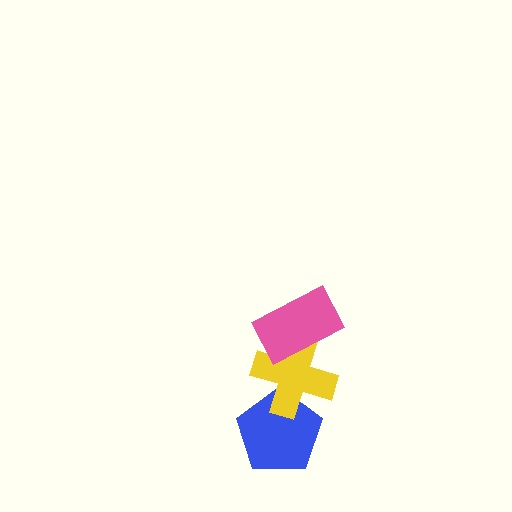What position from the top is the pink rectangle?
The pink rectangle is 1st from the top.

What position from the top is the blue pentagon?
The blue pentagon is 3rd from the top.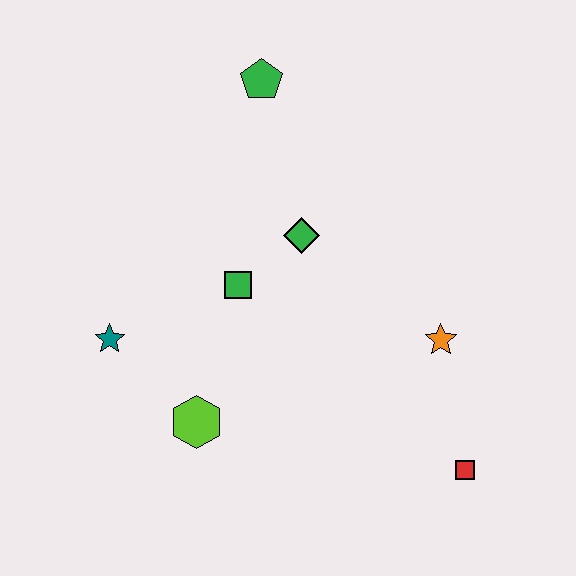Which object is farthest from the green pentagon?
The red square is farthest from the green pentagon.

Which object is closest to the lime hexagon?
The teal star is closest to the lime hexagon.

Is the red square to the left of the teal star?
No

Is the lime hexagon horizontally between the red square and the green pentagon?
No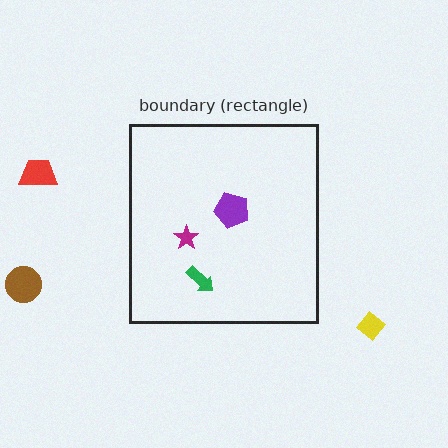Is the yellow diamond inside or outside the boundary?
Outside.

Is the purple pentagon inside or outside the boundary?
Inside.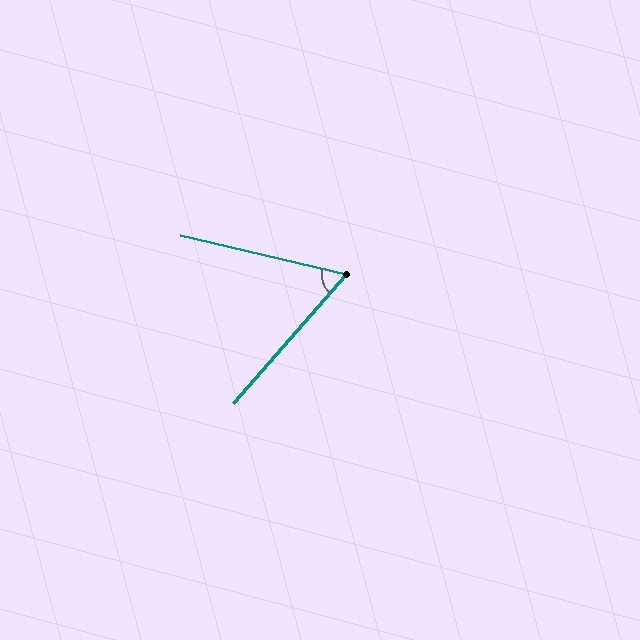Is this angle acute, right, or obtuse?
It is acute.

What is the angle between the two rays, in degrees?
Approximately 62 degrees.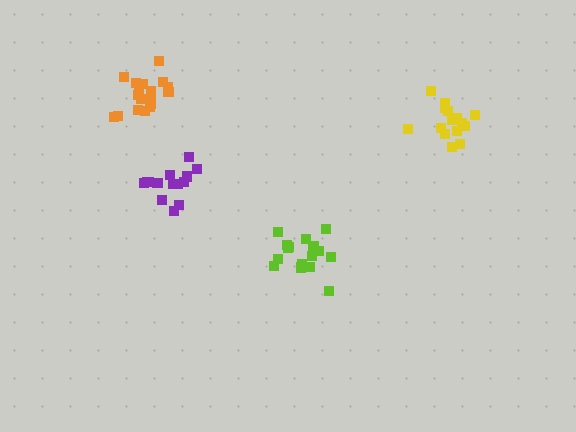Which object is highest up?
The orange cluster is topmost.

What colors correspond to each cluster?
The clusters are colored: yellow, orange, lime, purple.